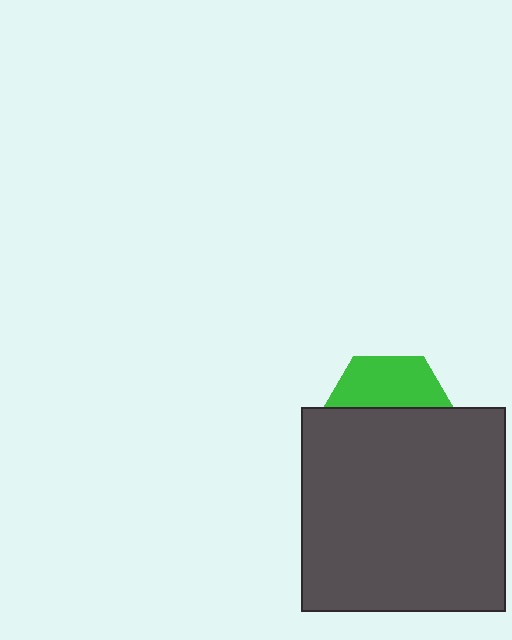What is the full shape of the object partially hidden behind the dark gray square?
The partially hidden object is a green hexagon.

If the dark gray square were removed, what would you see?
You would see the complete green hexagon.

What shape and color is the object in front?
The object in front is a dark gray square.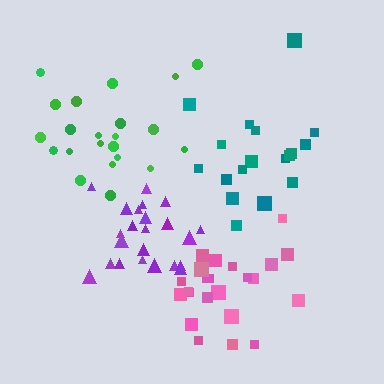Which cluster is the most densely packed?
Pink.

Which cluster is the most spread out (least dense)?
Teal.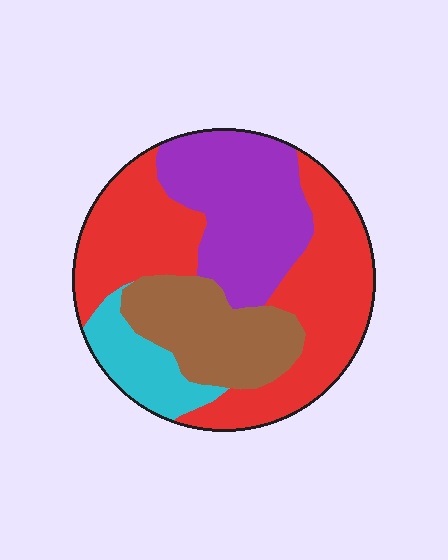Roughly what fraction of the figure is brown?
Brown covers around 20% of the figure.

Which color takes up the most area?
Red, at roughly 45%.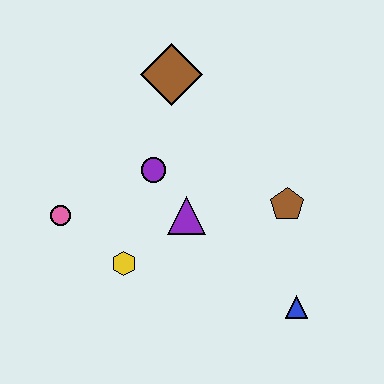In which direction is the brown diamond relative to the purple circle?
The brown diamond is above the purple circle.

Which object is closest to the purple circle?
The purple triangle is closest to the purple circle.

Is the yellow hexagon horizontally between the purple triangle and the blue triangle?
No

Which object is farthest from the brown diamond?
The blue triangle is farthest from the brown diamond.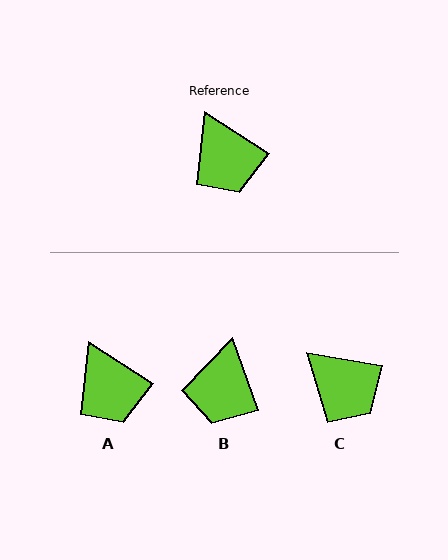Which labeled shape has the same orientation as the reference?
A.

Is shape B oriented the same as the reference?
No, it is off by about 37 degrees.